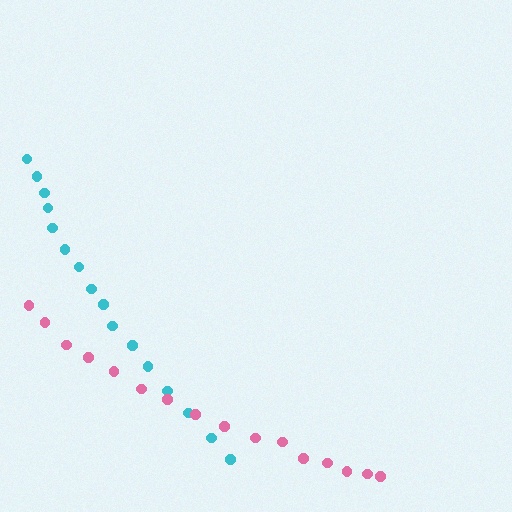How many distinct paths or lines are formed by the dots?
There are 2 distinct paths.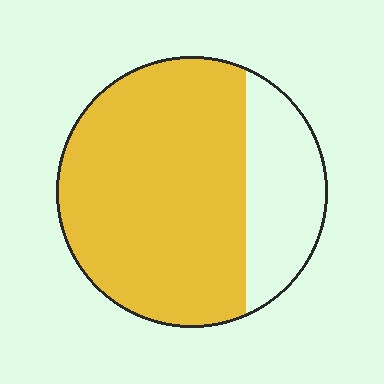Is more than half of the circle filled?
Yes.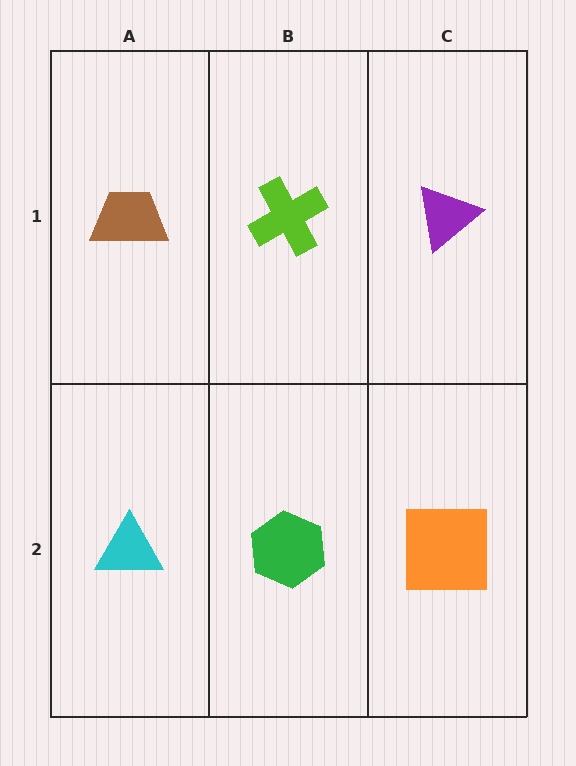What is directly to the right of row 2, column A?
A green hexagon.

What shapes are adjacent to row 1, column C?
An orange square (row 2, column C), a lime cross (row 1, column B).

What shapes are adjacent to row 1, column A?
A cyan triangle (row 2, column A), a lime cross (row 1, column B).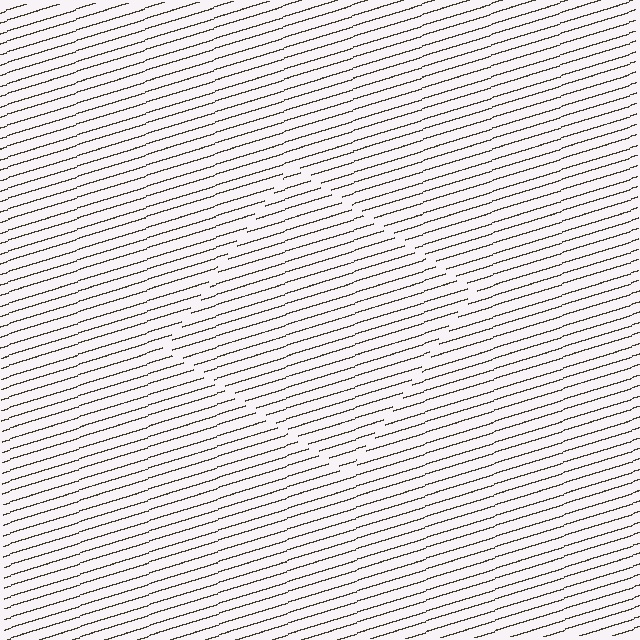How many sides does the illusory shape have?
4 sides — the line-ends trace a square.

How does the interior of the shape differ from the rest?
The interior of the shape contains the same grating, shifted by half a period — the contour is defined by the phase discontinuity where line-ends from the inner and outer gratings abut.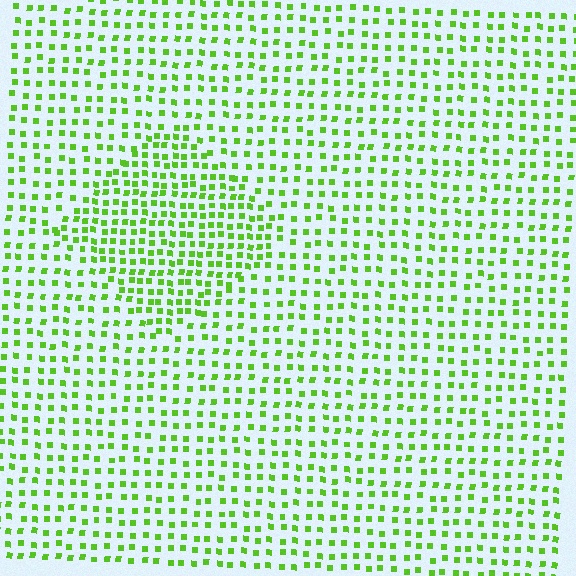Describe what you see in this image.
The image contains small lime elements arranged at two different densities. A diamond-shaped region is visible where the elements are more densely packed than the surrounding area.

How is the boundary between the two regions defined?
The boundary is defined by a change in element density (approximately 1.6x ratio). All elements are the same color, size, and shape.